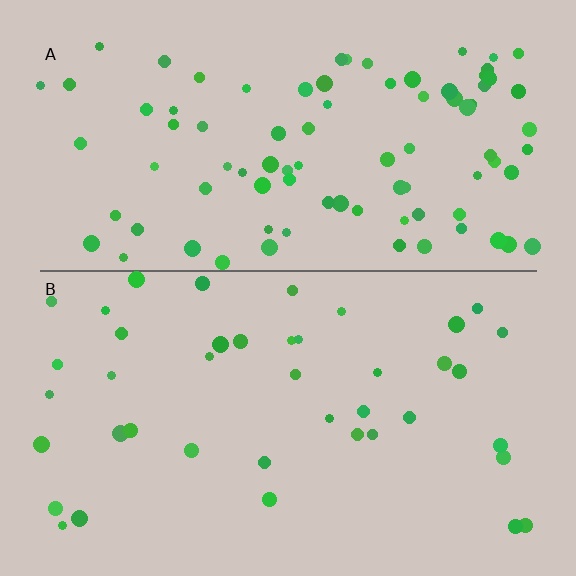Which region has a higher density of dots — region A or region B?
A (the top).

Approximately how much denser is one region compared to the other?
Approximately 2.1× — region A over region B.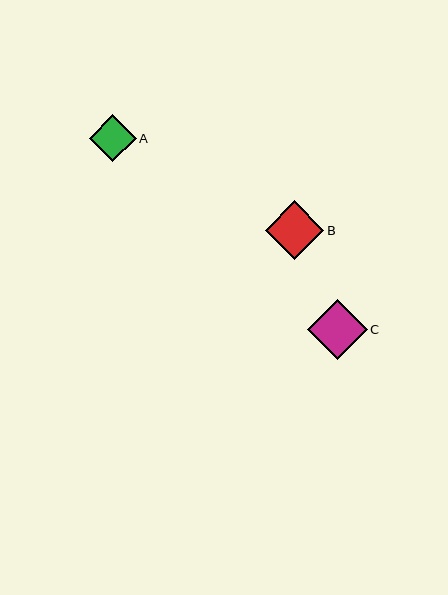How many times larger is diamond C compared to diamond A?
Diamond C is approximately 1.3 times the size of diamond A.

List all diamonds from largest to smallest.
From largest to smallest: C, B, A.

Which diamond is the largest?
Diamond C is the largest with a size of approximately 60 pixels.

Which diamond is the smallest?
Diamond A is the smallest with a size of approximately 47 pixels.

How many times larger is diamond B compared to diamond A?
Diamond B is approximately 1.3 times the size of diamond A.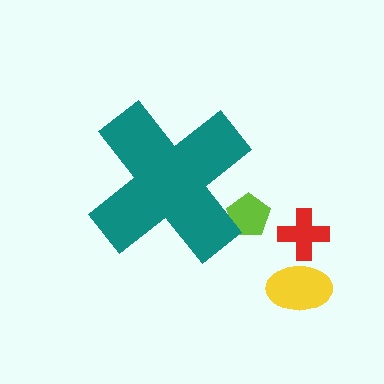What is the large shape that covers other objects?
A teal cross.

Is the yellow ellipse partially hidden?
No, the yellow ellipse is fully visible.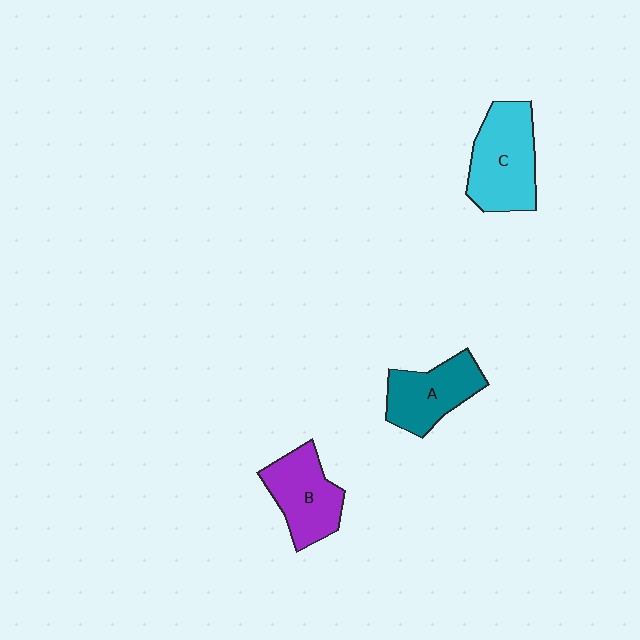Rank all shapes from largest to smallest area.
From largest to smallest: C (cyan), B (purple), A (teal).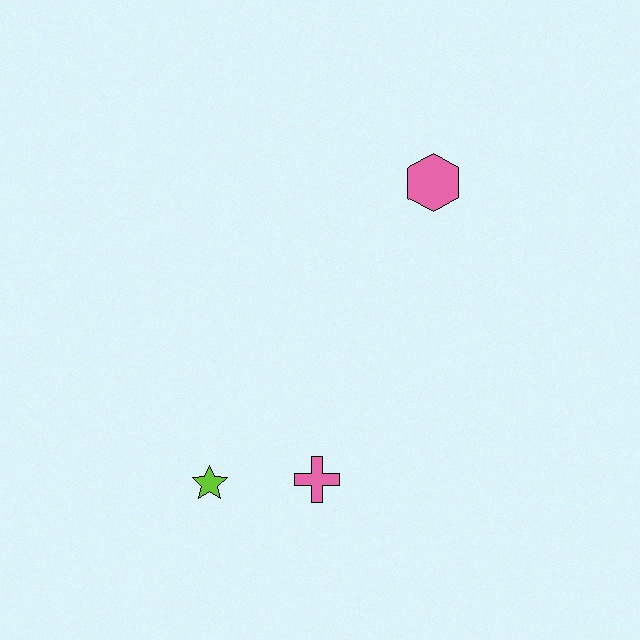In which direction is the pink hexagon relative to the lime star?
The pink hexagon is above the lime star.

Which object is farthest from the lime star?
The pink hexagon is farthest from the lime star.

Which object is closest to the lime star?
The pink cross is closest to the lime star.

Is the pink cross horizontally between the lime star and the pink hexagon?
Yes